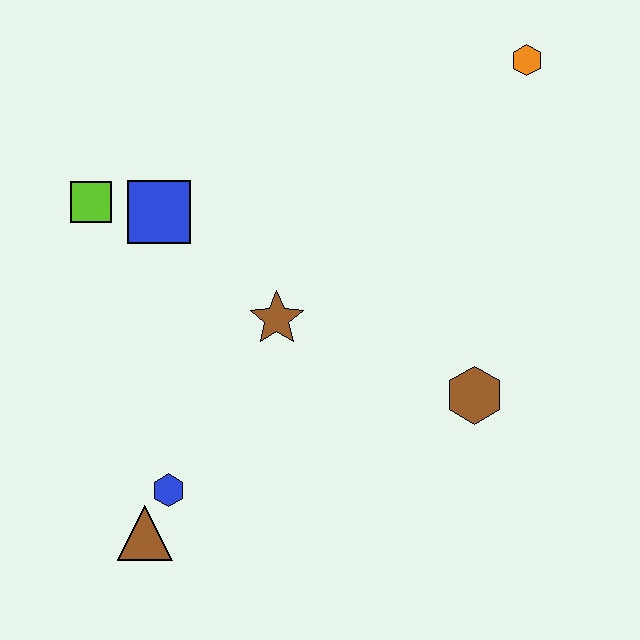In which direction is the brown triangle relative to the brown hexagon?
The brown triangle is to the left of the brown hexagon.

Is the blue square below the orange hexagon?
Yes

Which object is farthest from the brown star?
The orange hexagon is farthest from the brown star.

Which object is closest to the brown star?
The blue square is closest to the brown star.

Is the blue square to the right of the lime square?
Yes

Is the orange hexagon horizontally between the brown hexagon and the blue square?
No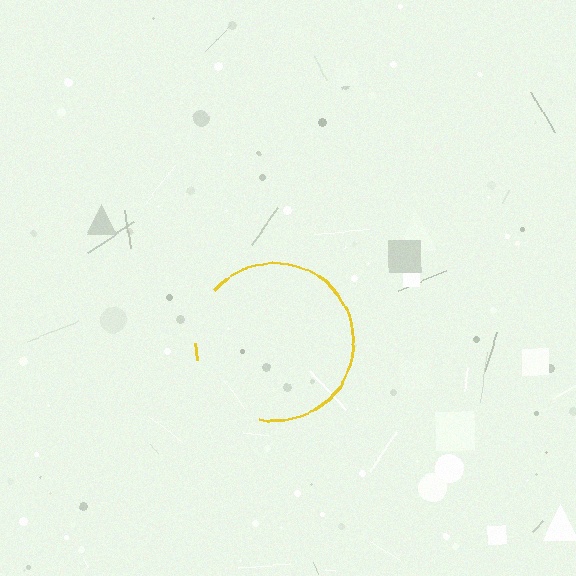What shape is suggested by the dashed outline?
The dashed outline suggests a circle.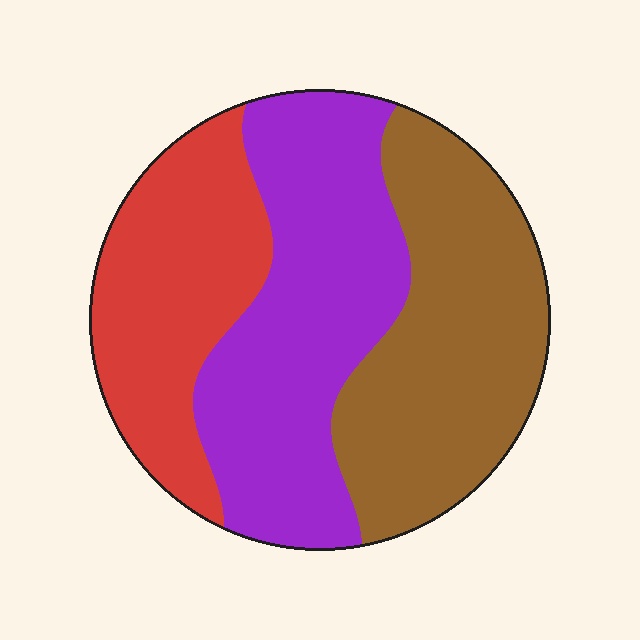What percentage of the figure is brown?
Brown covers roughly 35% of the figure.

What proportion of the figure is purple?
Purple takes up about three eighths (3/8) of the figure.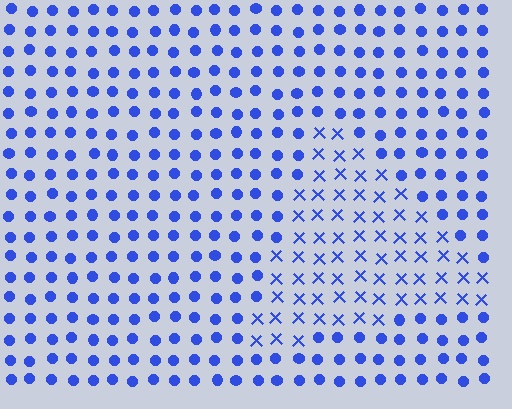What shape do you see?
I see a triangle.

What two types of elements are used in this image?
The image uses X marks inside the triangle region and circles outside it.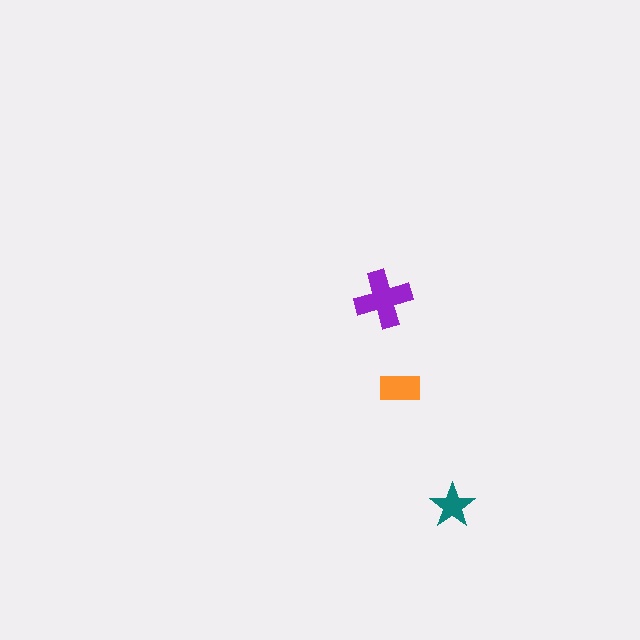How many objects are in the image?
There are 3 objects in the image.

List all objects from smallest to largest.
The teal star, the orange rectangle, the purple cross.